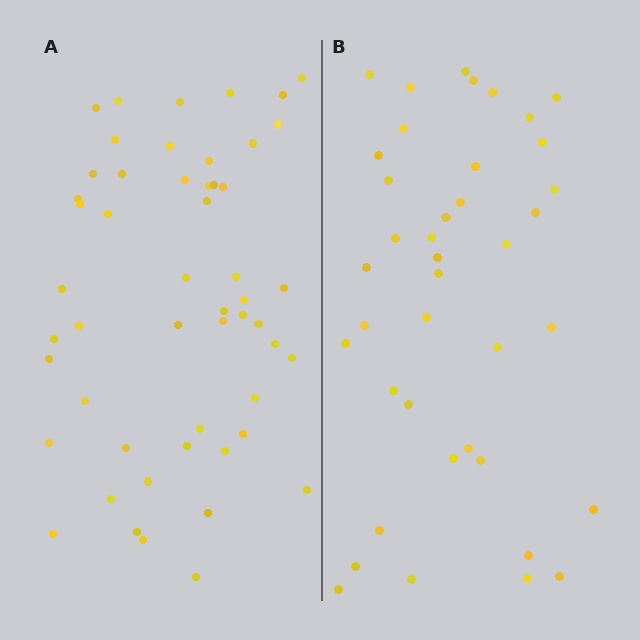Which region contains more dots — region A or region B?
Region A (the left region) has more dots.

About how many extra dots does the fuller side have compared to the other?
Region A has roughly 12 or so more dots than region B.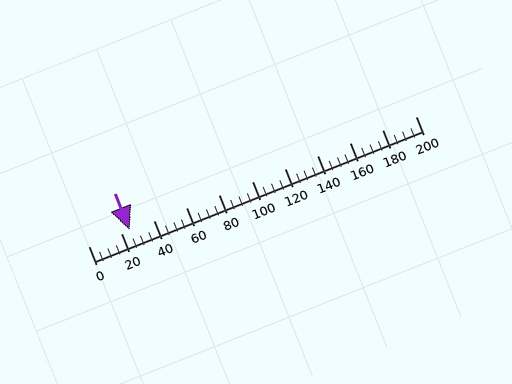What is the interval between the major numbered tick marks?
The major tick marks are spaced 20 units apart.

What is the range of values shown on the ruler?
The ruler shows values from 0 to 200.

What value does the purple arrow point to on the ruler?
The purple arrow points to approximately 25.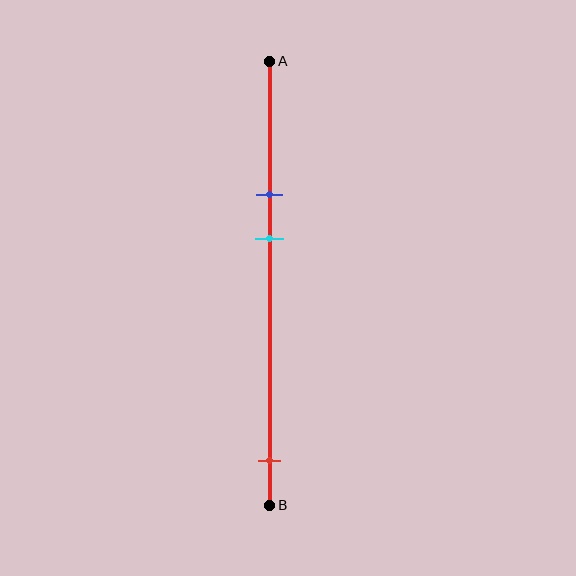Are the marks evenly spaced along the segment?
No, the marks are not evenly spaced.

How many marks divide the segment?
There are 3 marks dividing the segment.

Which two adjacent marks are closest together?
The blue and cyan marks are the closest adjacent pair.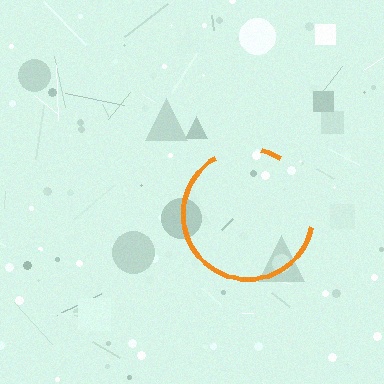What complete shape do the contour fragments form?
The contour fragments form a circle.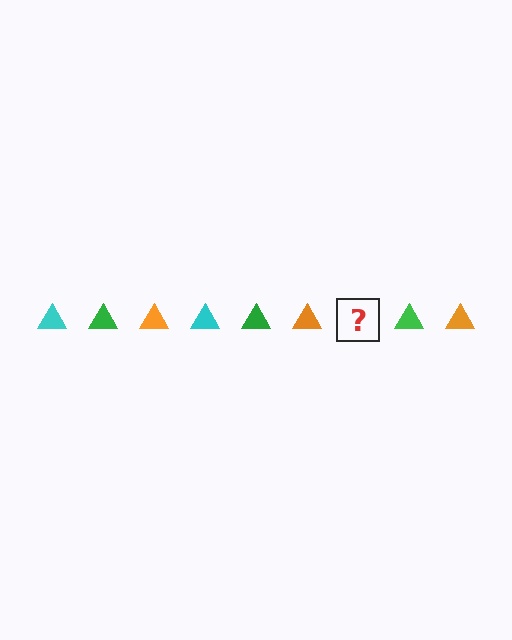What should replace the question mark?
The question mark should be replaced with a cyan triangle.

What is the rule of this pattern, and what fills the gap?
The rule is that the pattern cycles through cyan, green, orange triangles. The gap should be filled with a cyan triangle.